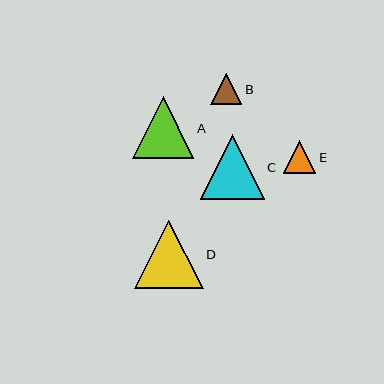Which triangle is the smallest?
Triangle B is the smallest with a size of approximately 31 pixels.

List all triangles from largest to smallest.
From largest to smallest: D, C, A, E, B.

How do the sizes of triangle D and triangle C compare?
Triangle D and triangle C are approximately the same size.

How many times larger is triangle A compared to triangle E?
Triangle A is approximately 1.9 times the size of triangle E.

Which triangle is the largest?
Triangle D is the largest with a size of approximately 69 pixels.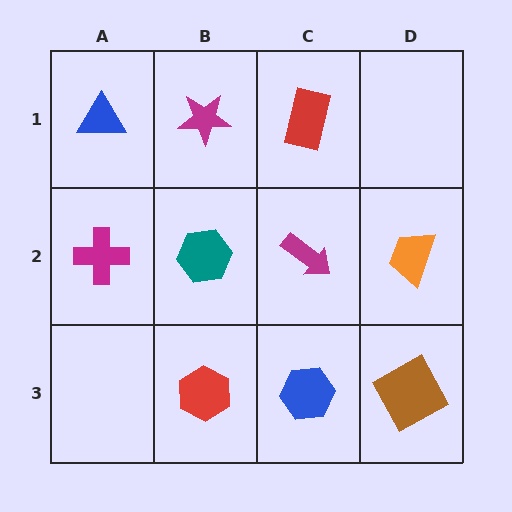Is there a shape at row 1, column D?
No, that cell is empty.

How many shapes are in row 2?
4 shapes.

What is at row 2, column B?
A teal hexagon.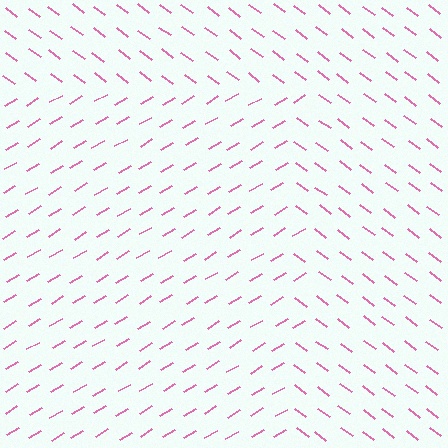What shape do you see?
I see a rectangle.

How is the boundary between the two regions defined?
The boundary is defined purely by a change in line orientation (approximately 67 degrees difference). All lines are the same color and thickness.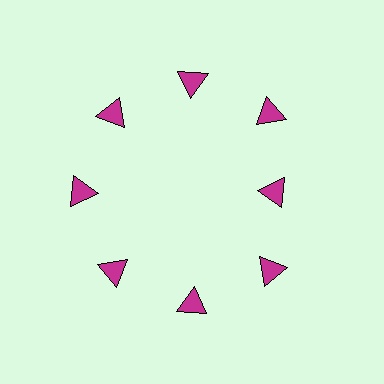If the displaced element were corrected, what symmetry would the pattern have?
It would have 8-fold rotational symmetry — the pattern would map onto itself every 45 degrees.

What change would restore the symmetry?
The symmetry would be restored by moving it outward, back onto the ring so that all 8 triangles sit at equal angles and equal distance from the center.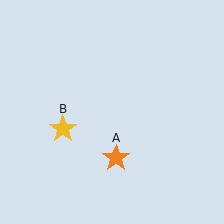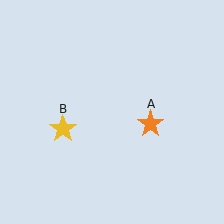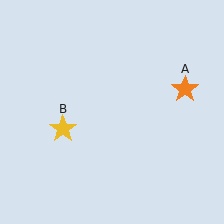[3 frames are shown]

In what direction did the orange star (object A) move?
The orange star (object A) moved up and to the right.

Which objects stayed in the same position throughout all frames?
Yellow star (object B) remained stationary.